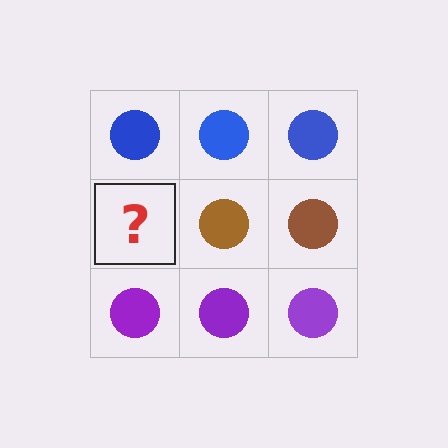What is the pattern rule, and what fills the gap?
The rule is that each row has a consistent color. The gap should be filled with a brown circle.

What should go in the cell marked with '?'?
The missing cell should contain a brown circle.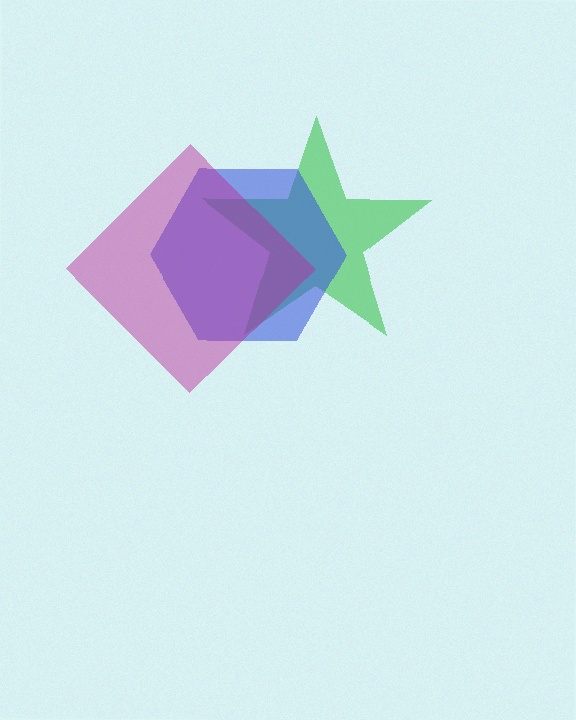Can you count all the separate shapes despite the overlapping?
Yes, there are 3 separate shapes.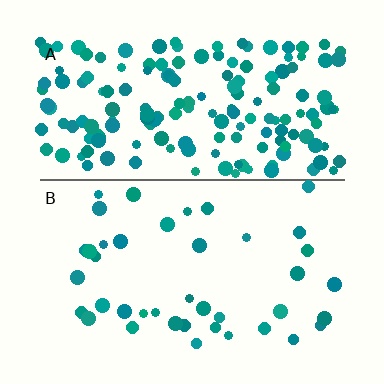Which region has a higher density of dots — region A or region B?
A (the top).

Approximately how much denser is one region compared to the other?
Approximately 4.1× — region A over region B.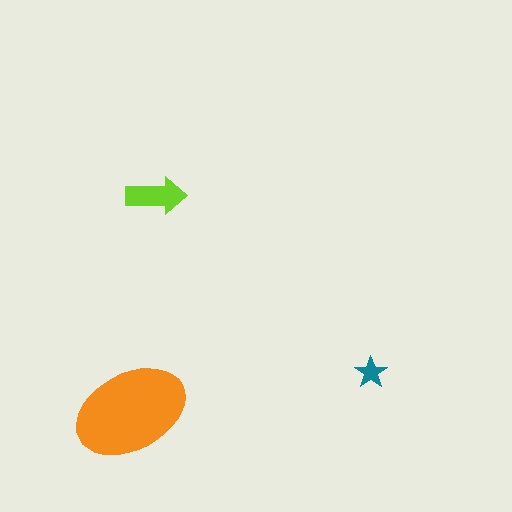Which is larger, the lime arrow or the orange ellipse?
The orange ellipse.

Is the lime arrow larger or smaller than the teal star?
Larger.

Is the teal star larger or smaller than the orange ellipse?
Smaller.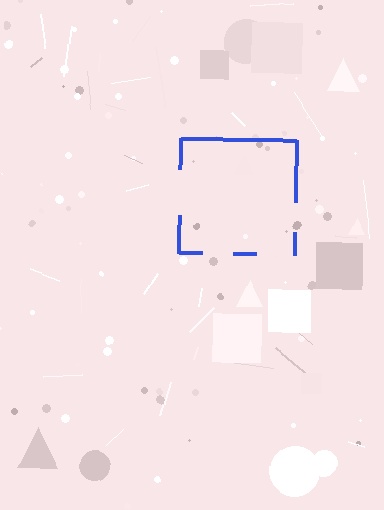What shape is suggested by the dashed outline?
The dashed outline suggests a square.